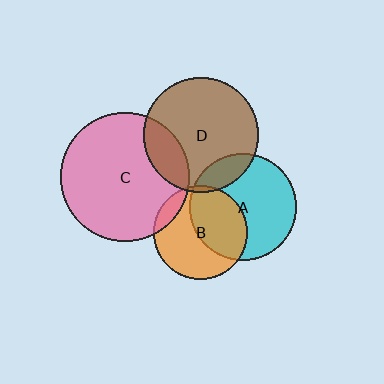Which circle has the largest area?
Circle C (pink).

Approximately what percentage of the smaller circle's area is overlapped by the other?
Approximately 15%.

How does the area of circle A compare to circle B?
Approximately 1.3 times.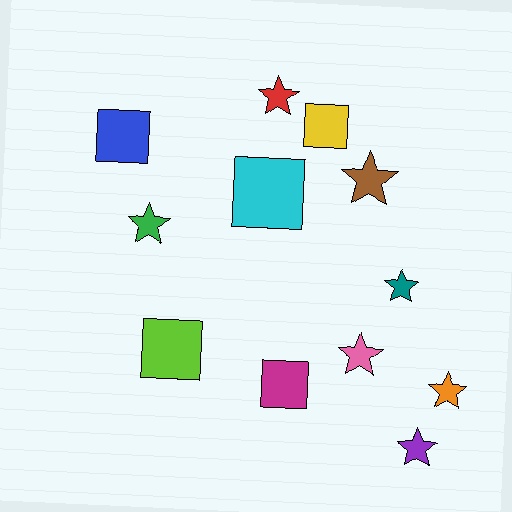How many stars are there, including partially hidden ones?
There are 7 stars.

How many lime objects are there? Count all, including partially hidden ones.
There is 1 lime object.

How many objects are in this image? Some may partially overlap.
There are 12 objects.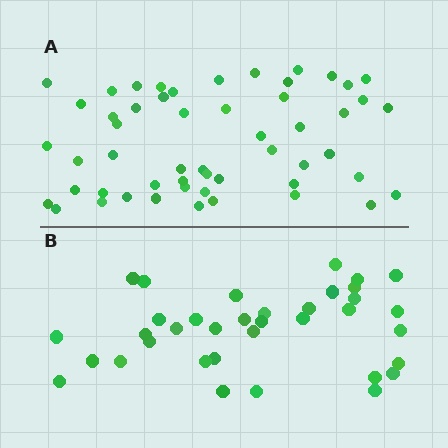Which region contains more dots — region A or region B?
Region A (the top region) has more dots.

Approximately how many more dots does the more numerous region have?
Region A has approximately 15 more dots than region B.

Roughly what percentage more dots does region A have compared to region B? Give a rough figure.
About 45% more.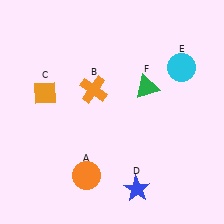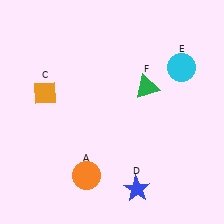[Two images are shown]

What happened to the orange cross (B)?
The orange cross (B) was removed in Image 2. It was in the top-left area of Image 1.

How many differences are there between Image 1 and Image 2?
There is 1 difference between the two images.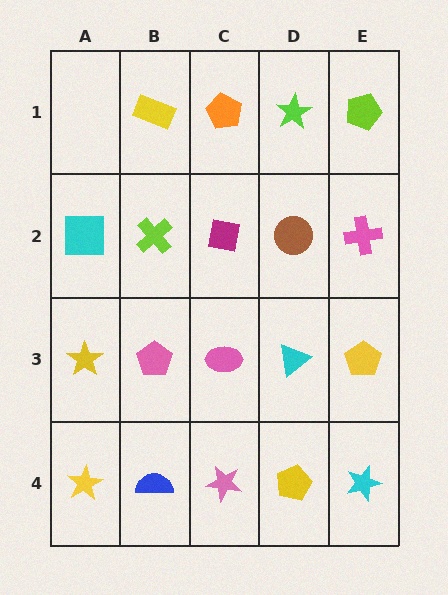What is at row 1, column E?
A lime pentagon.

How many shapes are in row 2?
5 shapes.